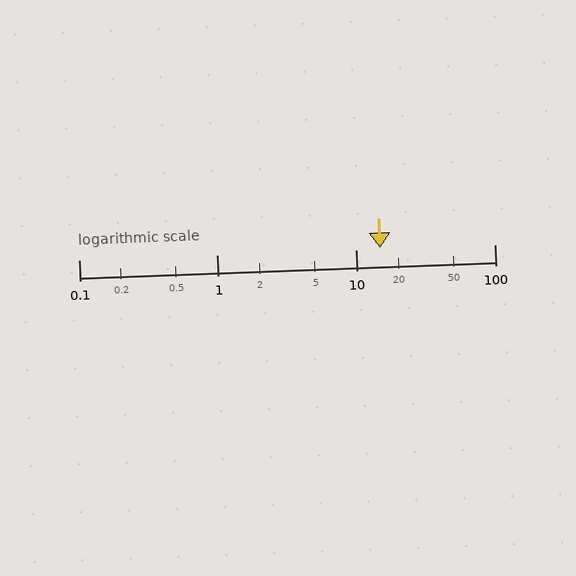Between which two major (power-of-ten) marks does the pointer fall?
The pointer is between 10 and 100.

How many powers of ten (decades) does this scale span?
The scale spans 3 decades, from 0.1 to 100.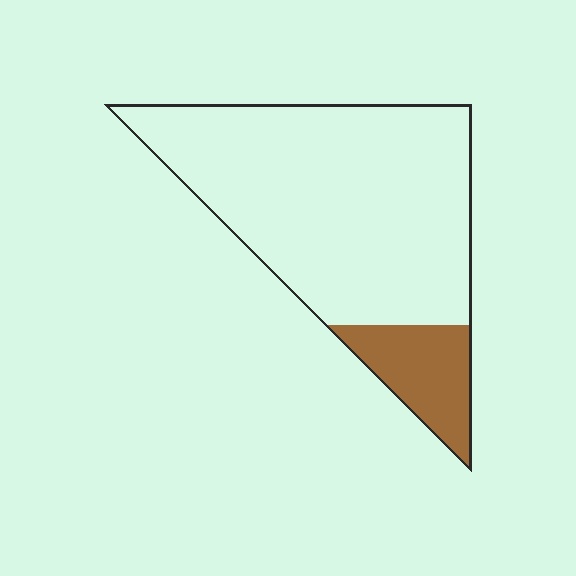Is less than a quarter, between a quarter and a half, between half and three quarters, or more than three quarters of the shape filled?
Less than a quarter.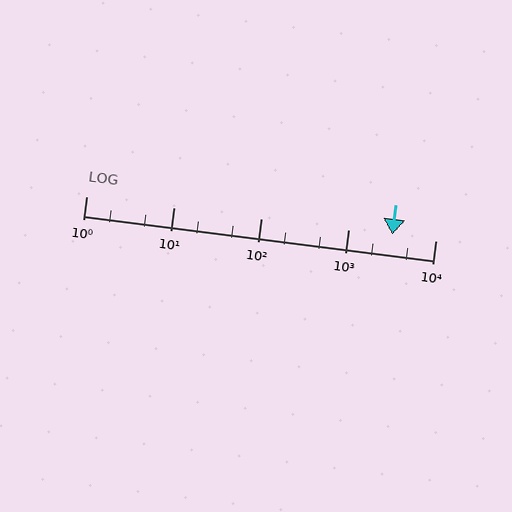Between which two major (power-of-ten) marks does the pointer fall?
The pointer is between 1000 and 10000.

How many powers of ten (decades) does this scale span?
The scale spans 4 decades, from 1 to 10000.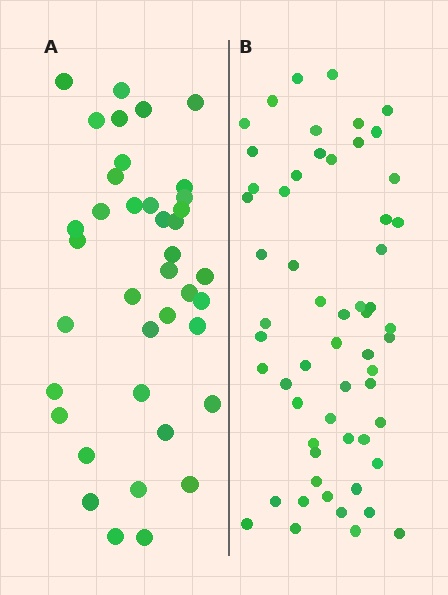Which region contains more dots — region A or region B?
Region B (the right region) has more dots.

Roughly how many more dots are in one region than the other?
Region B has approximately 20 more dots than region A.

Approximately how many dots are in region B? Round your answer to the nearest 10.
About 60 dots. (The exact count is 58, which rounds to 60.)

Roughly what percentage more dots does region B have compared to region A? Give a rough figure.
About 50% more.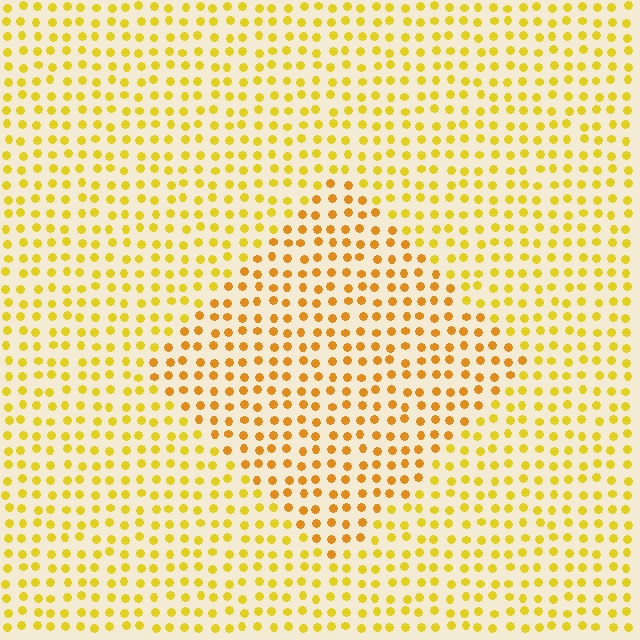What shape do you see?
I see a diamond.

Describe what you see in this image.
The image is filled with small yellow elements in a uniform arrangement. A diamond-shaped region is visible where the elements are tinted to a slightly different hue, forming a subtle color boundary.